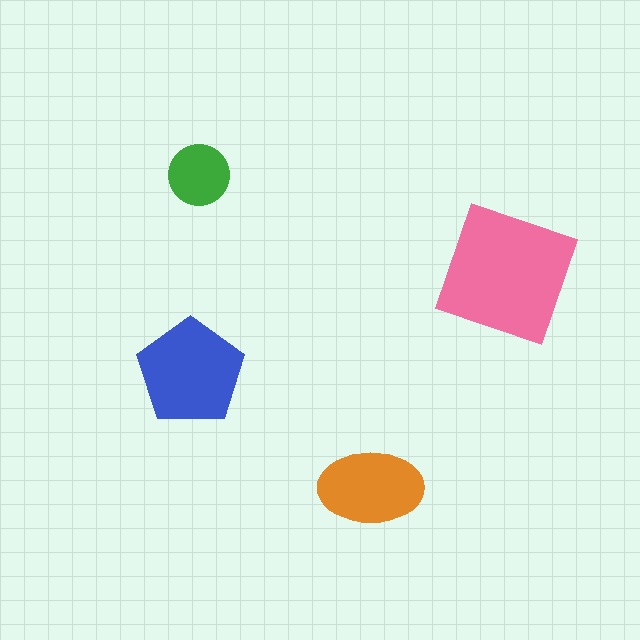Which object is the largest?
The pink square.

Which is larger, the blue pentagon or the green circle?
The blue pentagon.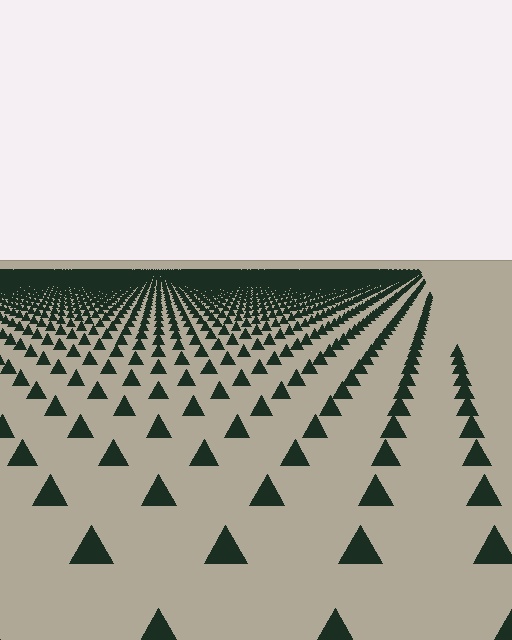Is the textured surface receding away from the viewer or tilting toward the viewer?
The surface is receding away from the viewer. Texture elements get smaller and denser toward the top.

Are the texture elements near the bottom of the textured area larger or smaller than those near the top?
Larger. Near the bottom, elements are closer to the viewer and appear at a bigger on-screen size.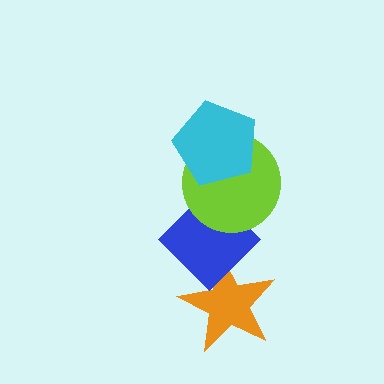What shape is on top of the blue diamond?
The lime circle is on top of the blue diamond.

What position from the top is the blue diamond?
The blue diamond is 3rd from the top.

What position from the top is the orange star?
The orange star is 4th from the top.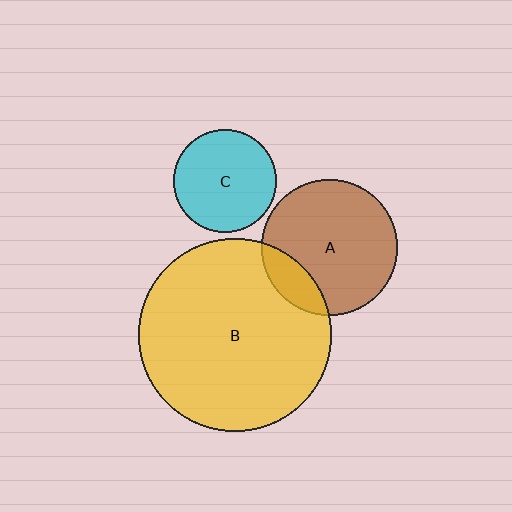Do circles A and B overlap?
Yes.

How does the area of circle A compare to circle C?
Approximately 1.8 times.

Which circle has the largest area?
Circle B (yellow).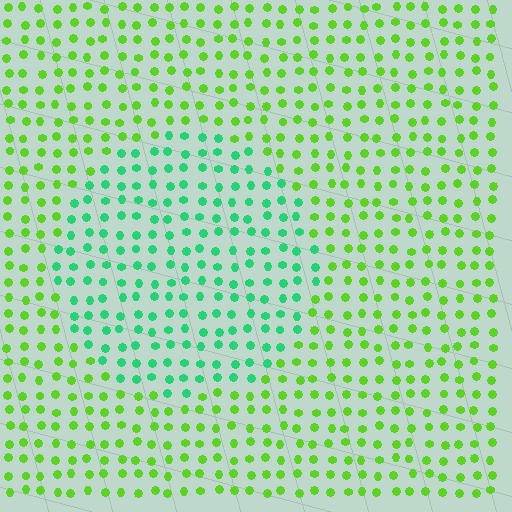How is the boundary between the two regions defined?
The boundary is defined purely by a slight shift in hue (about 47 degrees). Spacing, size, and orientation are identical on both sides.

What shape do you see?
I see a circle.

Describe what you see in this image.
The image is filled with small lime elements in a uniform arrangement. A circle-shaped region is visible where the elements are tinted to a slightly different hue, forming a subtle color boundary.